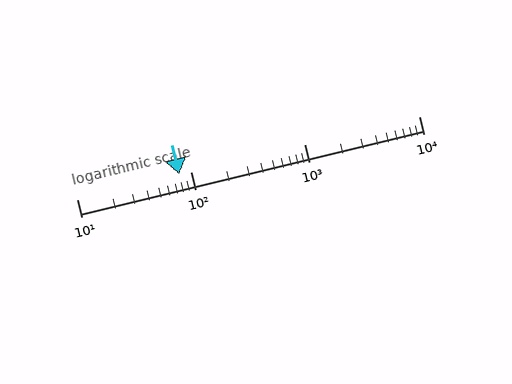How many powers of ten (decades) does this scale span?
The scale spans 3 decades, from 10 to 10000.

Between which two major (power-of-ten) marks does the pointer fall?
The pointer is between 10 and 100.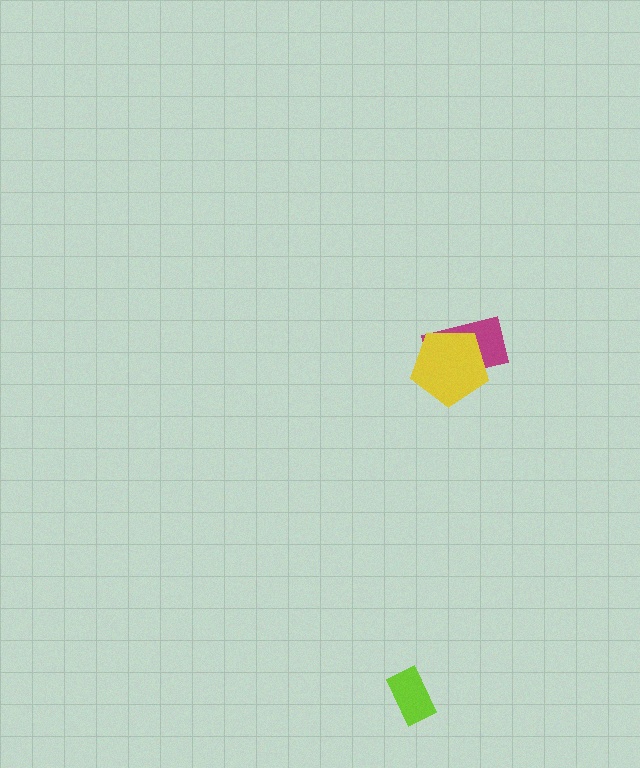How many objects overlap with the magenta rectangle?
1 object overlaps with the magenta rectangle.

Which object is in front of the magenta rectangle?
The yellow pentagon is in front of the magenta rectangle.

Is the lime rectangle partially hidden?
No, no other shape covers it.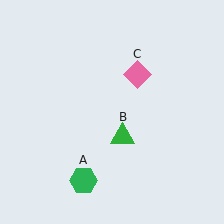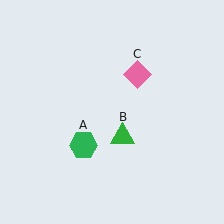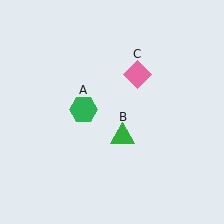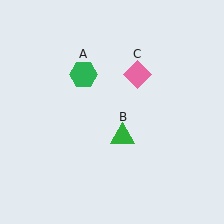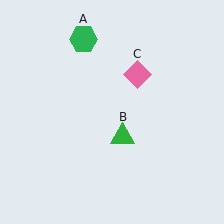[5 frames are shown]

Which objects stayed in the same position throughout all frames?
Green triangle (object B) and pink diamond (object C) remained stationary.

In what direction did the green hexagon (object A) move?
The green hexagon (object A) moved up.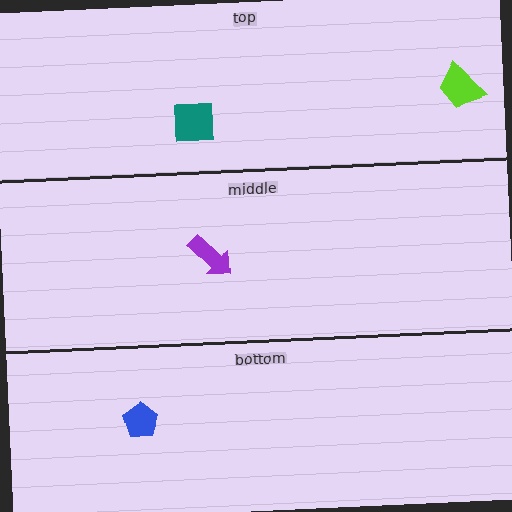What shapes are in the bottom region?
The blue pentagon.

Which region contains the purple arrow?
The middle region.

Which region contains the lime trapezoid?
The top region.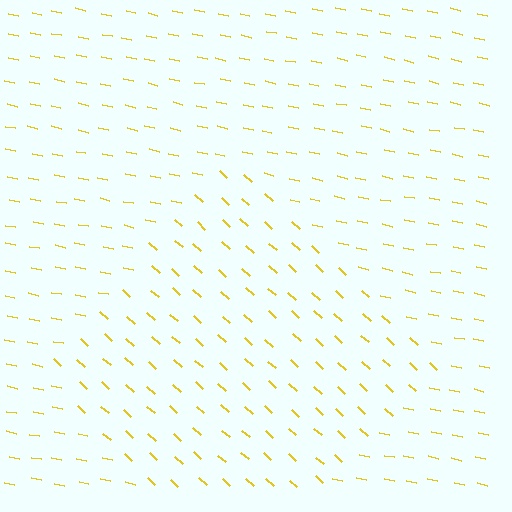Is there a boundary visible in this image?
Yes, there is a texture boundary formed by a change in line orientation.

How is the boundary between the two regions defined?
The boundary is defined purely by a change in line orientation (approximately 30 degrees difference). All lines are the same color and thickness.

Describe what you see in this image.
The image is filled with small yellow line segments. A diamond region in the image has lines oriented differently from the surrounding lines, creating a visible texture boundary.